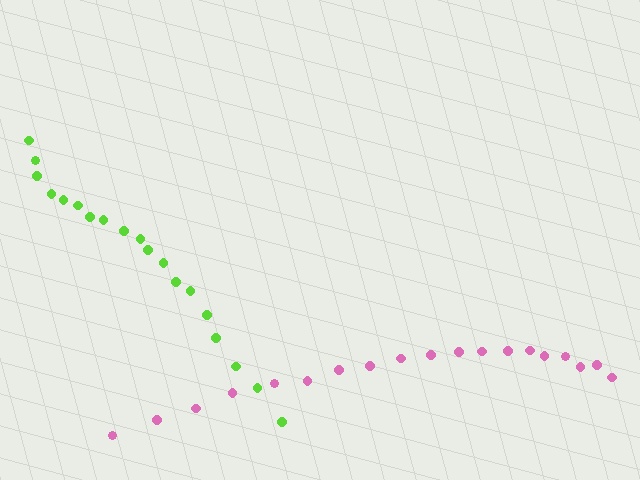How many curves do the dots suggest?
There are 2 distinct paths.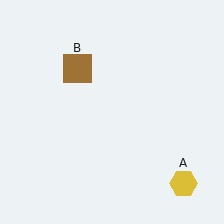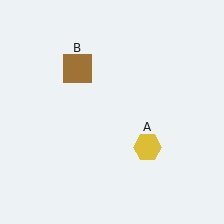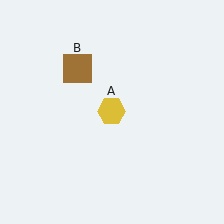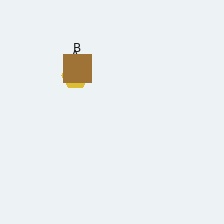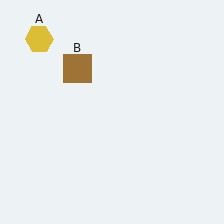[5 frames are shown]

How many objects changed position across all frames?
1 object changed position: yellow hexagon (object A).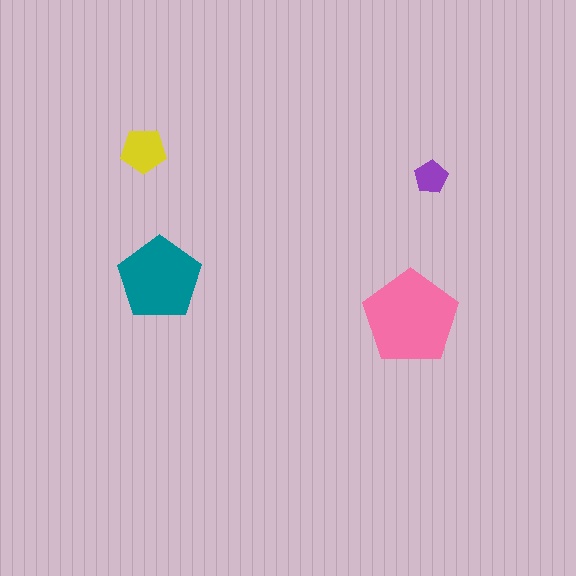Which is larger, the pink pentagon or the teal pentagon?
The pink one.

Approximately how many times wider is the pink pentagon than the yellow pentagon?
About 2 times wider.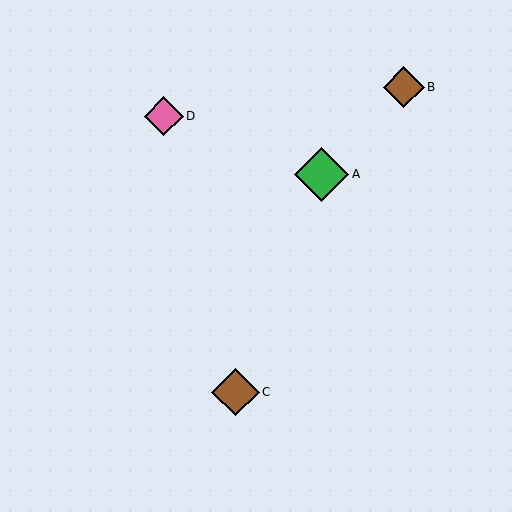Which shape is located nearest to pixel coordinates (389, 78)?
The brown diamond (labeled B) at (404, 87) is nearest to that location.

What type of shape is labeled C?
Shape C is a brown diamond.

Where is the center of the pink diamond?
The center of the pink diamond is at (164, 116).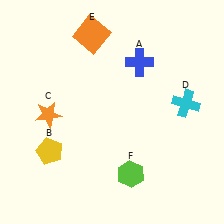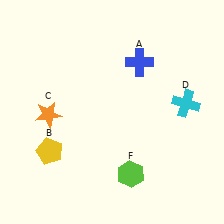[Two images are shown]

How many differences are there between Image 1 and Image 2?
There is 1 difference between the two images.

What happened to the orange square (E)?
The orange square (E) was removed in Image 2. It was in the top-left area of Image 1.